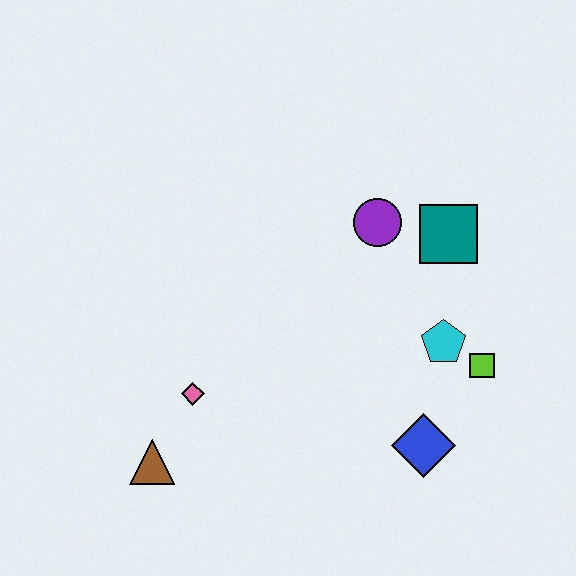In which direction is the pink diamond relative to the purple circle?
The pink diamond is to the left of the purple circle.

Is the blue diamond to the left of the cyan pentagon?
Yes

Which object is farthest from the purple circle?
The brown triangle is farthest from the purple circle.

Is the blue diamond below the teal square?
Yes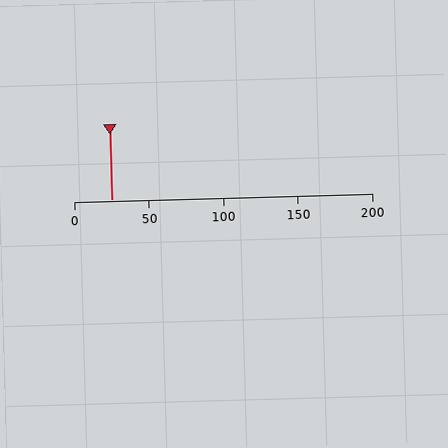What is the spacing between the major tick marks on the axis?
The major ticks are spaced 50 apart.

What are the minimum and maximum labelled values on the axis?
The axis runs from 0 to 200.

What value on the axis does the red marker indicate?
The marker indicates approximately 25.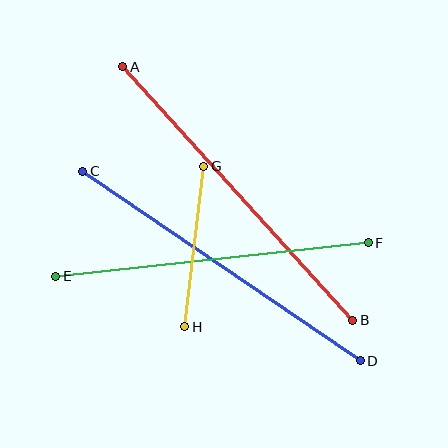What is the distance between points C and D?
The distance is approximately 336 pixels.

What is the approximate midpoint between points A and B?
The midpoint is at approximately (238, 194) pixels.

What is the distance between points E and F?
The distance is approximately 314 pixels.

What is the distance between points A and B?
The distance is approximately 342 pixels.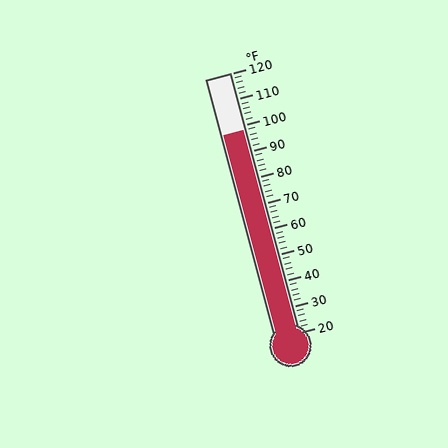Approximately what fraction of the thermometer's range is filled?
The thermometer is filled to approximately 80% of its range.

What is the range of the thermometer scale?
The thermometer scale ranges from 20°F to 120°F.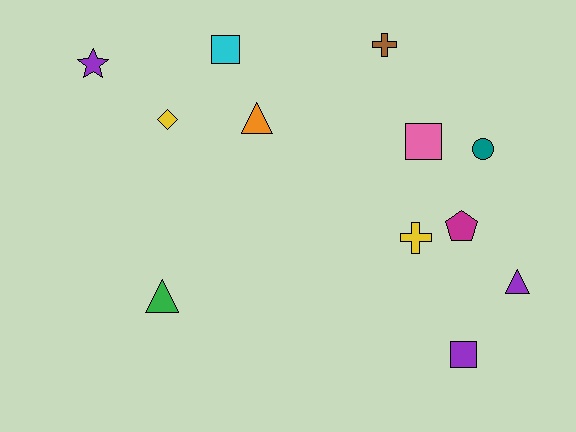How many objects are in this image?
There are 12 objects.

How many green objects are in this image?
There is 1 green object.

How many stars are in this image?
There is 1 star.